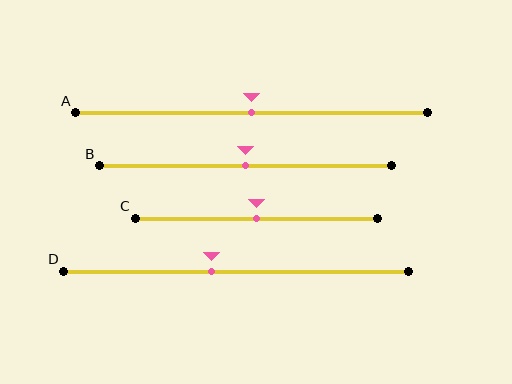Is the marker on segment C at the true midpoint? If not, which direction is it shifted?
Yes, the marker on segment C is at the true midpoint.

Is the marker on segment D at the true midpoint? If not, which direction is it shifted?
No, the marker on segment D is shifted to the left by about 7% of the segment length.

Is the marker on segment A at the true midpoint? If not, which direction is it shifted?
Yes, the marker on segment A is at the true midpoint.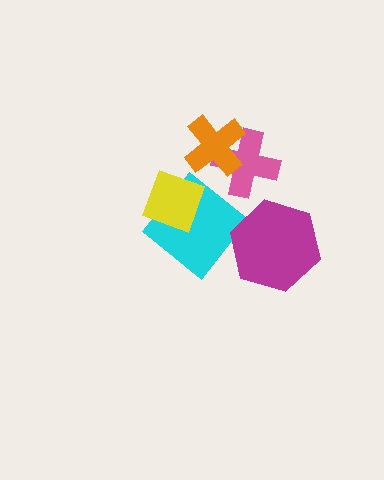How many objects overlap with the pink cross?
1 object overlaps with the pink cross.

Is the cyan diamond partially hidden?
Yes, it is partially covered by another shape.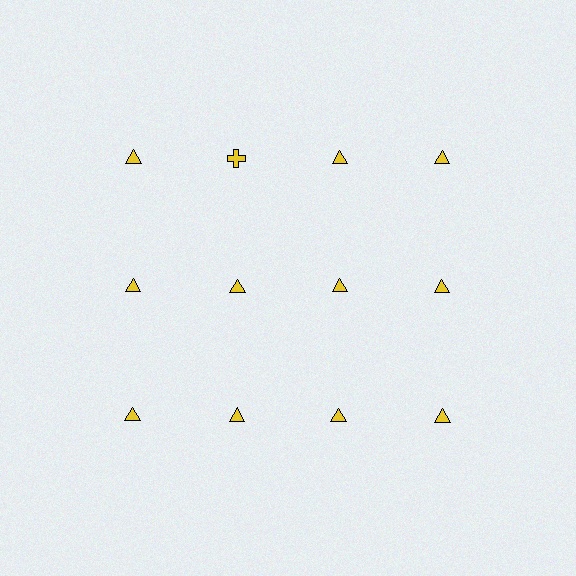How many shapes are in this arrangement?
There are 12 shapes arranged in a grid pattern.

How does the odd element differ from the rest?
It has a different shape: cross instead of triangle.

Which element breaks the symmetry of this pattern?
The yellow cross in the top row, second from left column breaks the symmetry. All other shapes are yellow triangles.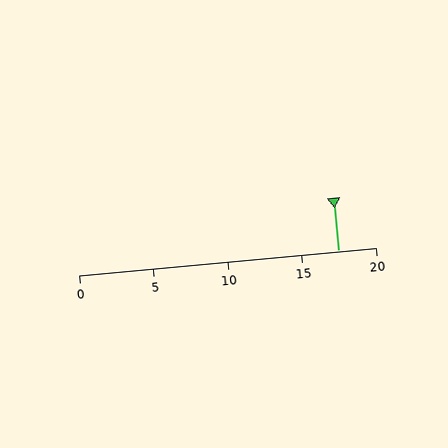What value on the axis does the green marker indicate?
The marker indicates approximately 17.5.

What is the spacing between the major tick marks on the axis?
The major ticks are spaced 5 apart.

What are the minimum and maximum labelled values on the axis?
The axis runs from 0 to 20.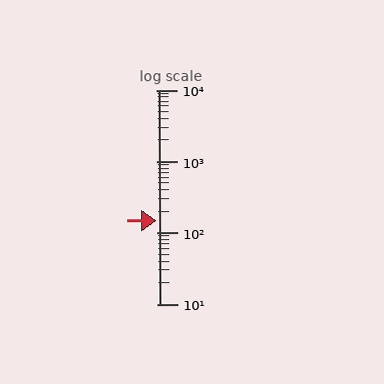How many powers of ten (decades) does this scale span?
The scale spans 3 decades, from 10 to 10000.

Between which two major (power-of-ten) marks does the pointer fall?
The pointer is between 100 and 1000.